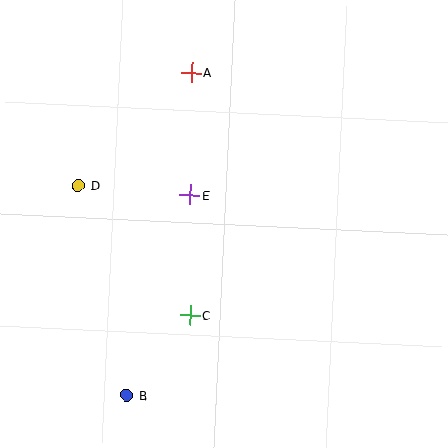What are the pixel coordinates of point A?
Point A is at (191, 72).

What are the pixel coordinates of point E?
Point E is at (190, 195).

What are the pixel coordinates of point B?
Point B is at (127, 396).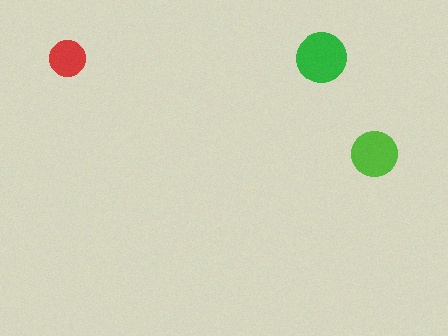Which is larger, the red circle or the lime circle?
The lime one.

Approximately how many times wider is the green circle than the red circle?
About 1.5 times wider.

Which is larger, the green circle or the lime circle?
The green one.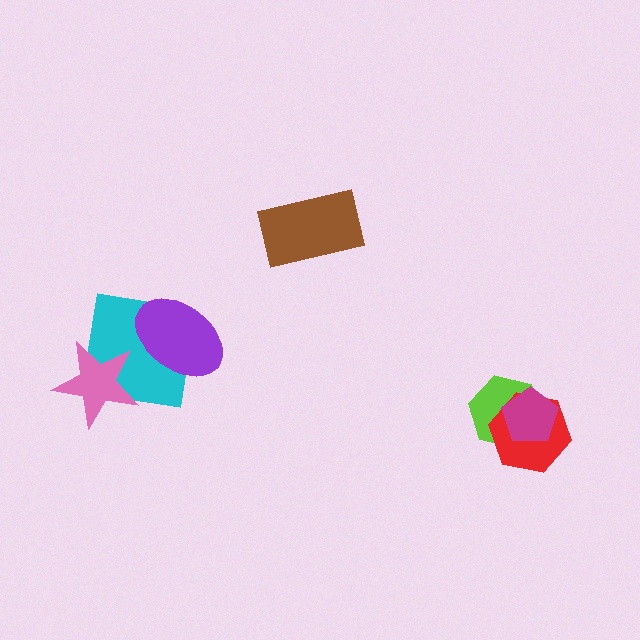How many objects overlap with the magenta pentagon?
2 objects overlap with the magenta pentagon.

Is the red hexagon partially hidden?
Yes, it is partially covered by another shape.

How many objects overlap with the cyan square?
2 objects overlap with the cyan square.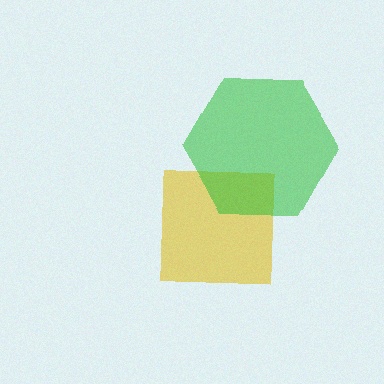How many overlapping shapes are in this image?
There are 2 overlapping shapes in the image.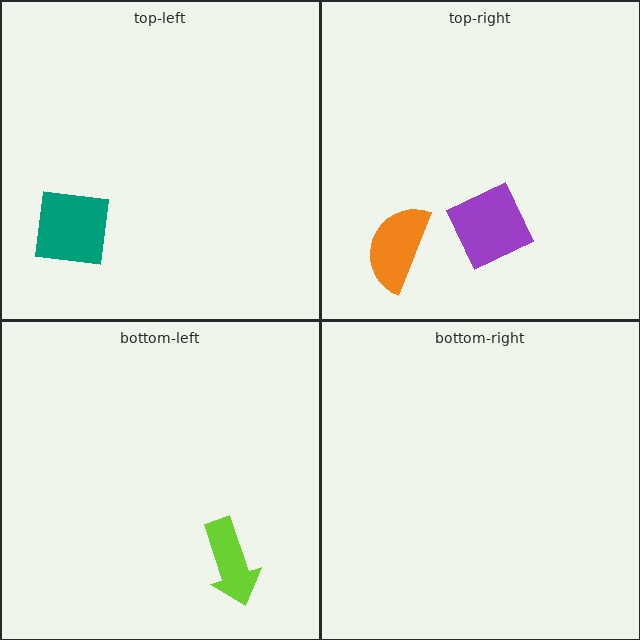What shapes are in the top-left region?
The teal square.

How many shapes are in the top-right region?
2.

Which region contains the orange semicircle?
The top-right region.